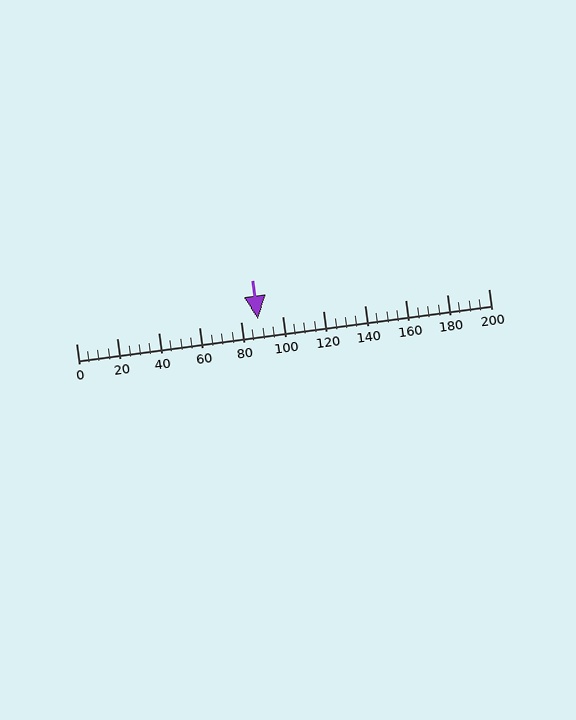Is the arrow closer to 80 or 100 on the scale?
The arrow is closer to 80.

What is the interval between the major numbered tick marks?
The major tick marks are spaced 20 units apart.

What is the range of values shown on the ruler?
The ruler shows values from 0 to 200.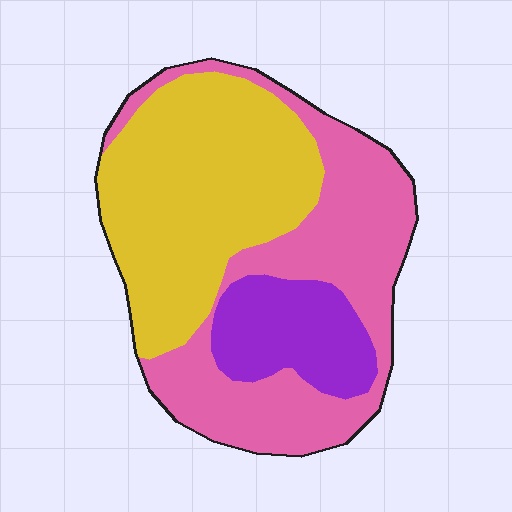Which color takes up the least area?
Purple, at roughly 15%.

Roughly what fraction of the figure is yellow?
Yellow covers roughly 45% of the figure.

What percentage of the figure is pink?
Pink takes up about two fifths (2/5) of the figure.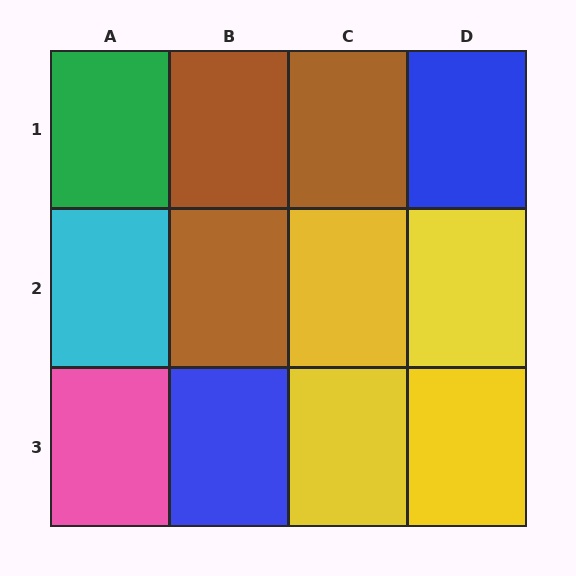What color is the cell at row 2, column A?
Cyan.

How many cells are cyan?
1 cell is cyan.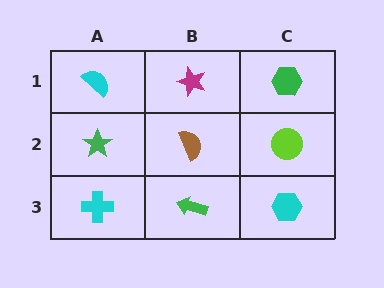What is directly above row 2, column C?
A green hexagon.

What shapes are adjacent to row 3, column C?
A lime circle (row 2, column C), a green arrow (row 3, column B).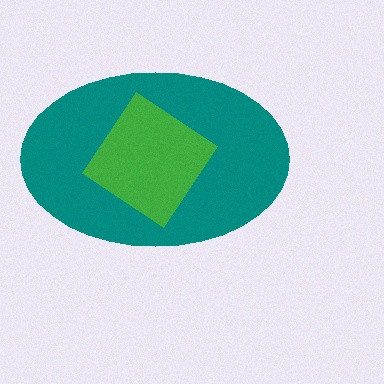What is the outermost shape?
The teal ellipse.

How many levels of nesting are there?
2.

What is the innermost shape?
The green diamond.